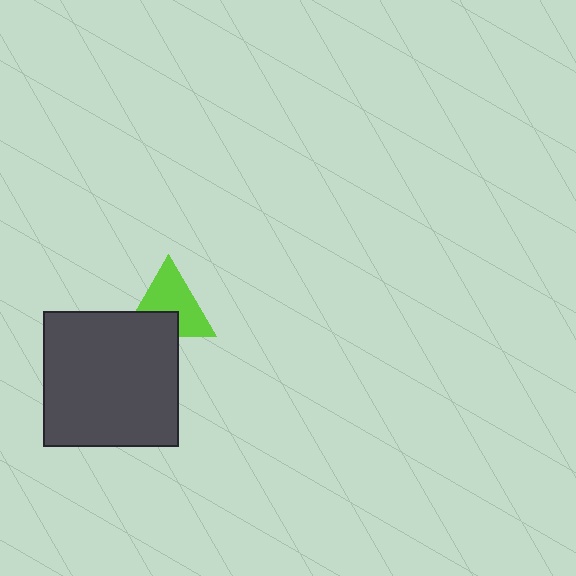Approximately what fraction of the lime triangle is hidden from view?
Roughly 33% of the lime triangle is hidden behind the dark gray square.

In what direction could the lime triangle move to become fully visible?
The lime triangle could move up. That would shift it out from behind the dark gray square entirely.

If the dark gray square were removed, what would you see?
You would see the complete lime triangle.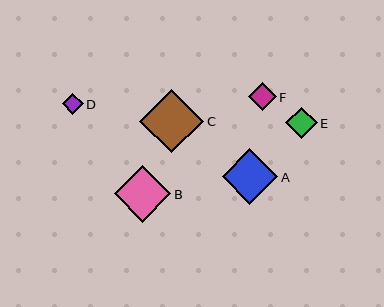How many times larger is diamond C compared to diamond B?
Diamond C is approximately 1.1 times the size of diamond B.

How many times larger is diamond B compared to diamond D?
Diamond B is approximately 2.7 times the size of diamond D.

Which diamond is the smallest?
Diamond D is the smallest with a size of approximately 21 pixels.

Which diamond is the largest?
Diamond C is the largest with a size of approximately 64 pixels.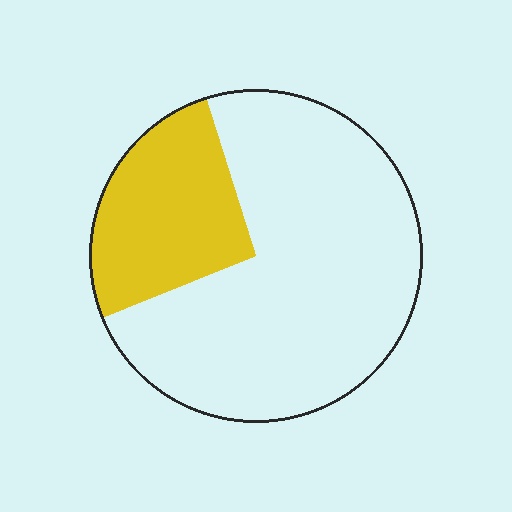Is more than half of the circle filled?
No.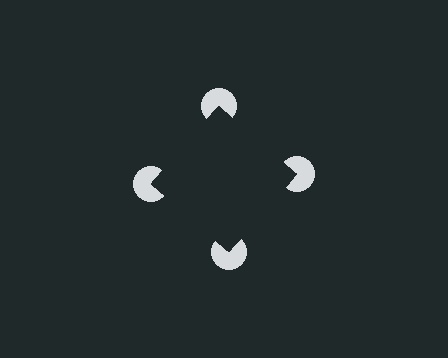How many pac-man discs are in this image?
There are 4 — one at each vertex of the illusory square.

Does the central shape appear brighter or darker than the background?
It typically appears slightly darker than the background, even though no actual brightness change is drawn.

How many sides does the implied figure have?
4 sides.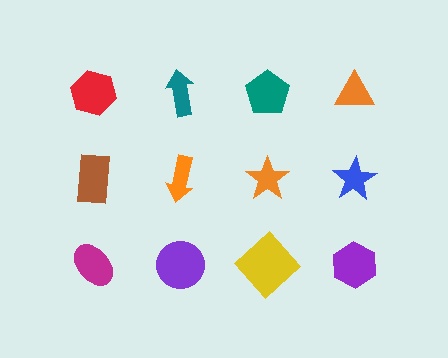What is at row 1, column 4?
An orange triangle.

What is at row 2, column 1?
A brown rectangle.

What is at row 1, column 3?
A teal pentagon.